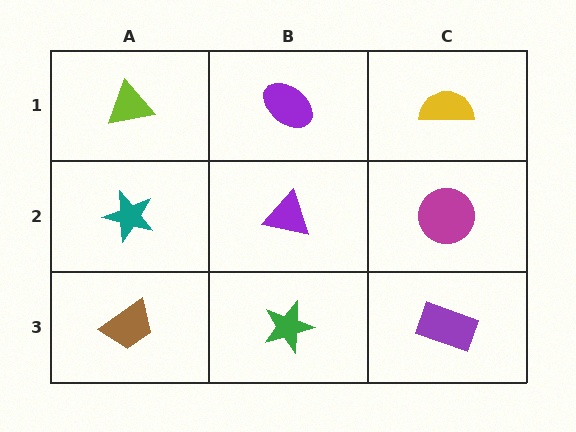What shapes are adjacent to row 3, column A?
A teal star (row 2, column A), a green star (row 3, column B).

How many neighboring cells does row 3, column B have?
3.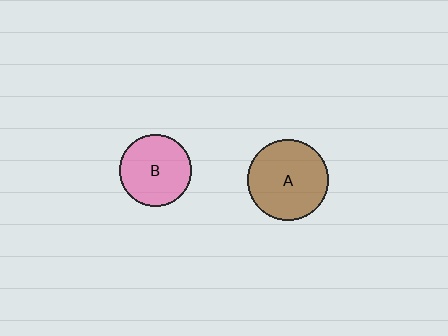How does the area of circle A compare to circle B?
Approximately 1.3 times.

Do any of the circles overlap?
No, none of the circles overlap.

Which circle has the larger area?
Circle A (brown).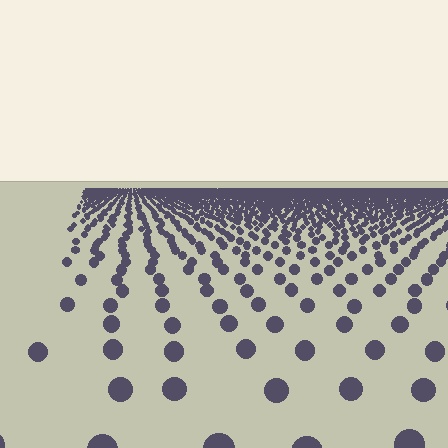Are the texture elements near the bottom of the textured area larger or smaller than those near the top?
Larger. Near the bottom, elements are closer to the viewer and appear at a bigger on-screen size.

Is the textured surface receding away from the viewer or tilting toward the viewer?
The surface is receding away from the viewer. Texture elements get smaller and denser toward the top.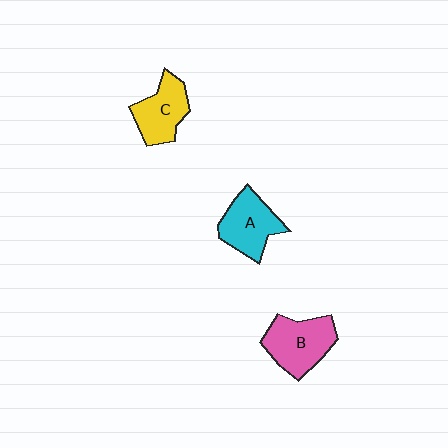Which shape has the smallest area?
Shape C (yellow).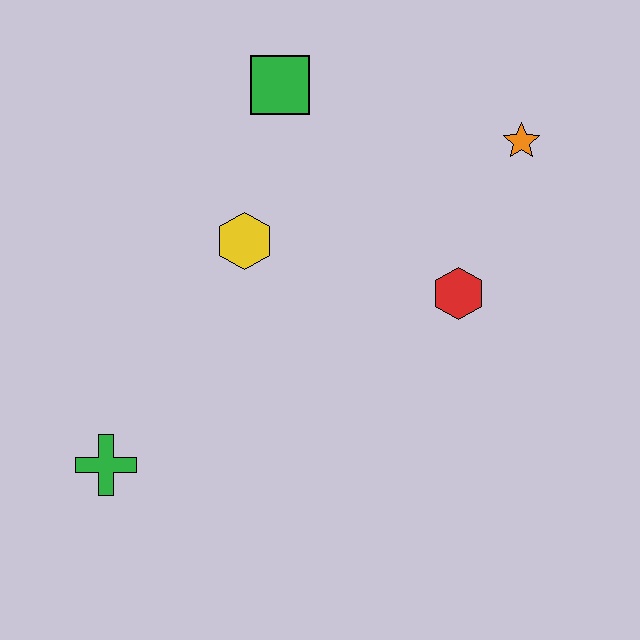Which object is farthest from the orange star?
The green cross is farthest from the orange star.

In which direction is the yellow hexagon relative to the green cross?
The yellow hexagon is above the green cross.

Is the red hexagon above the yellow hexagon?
No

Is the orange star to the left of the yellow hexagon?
No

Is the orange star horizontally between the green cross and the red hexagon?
No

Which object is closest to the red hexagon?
The orange star is closest to the red hexagon.